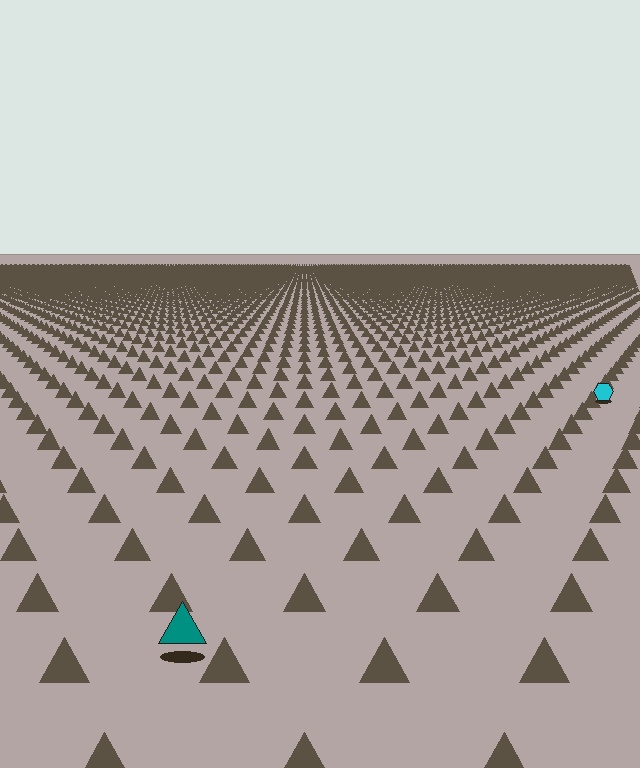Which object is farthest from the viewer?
The cyan hexagon is farthest from the viewer. It appears smaller and the ground texture around it is denser.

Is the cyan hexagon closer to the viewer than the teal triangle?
No. The teal triangle is closer — you can tell from the texture gradient: the ground texture is coarser near it.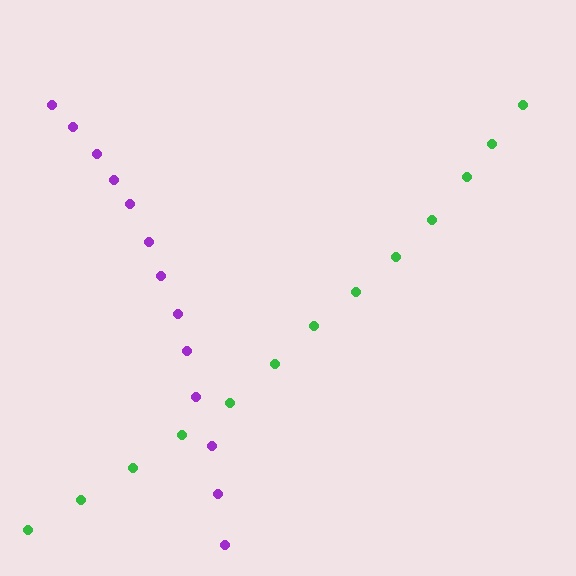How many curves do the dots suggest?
There are 2 distinct paths.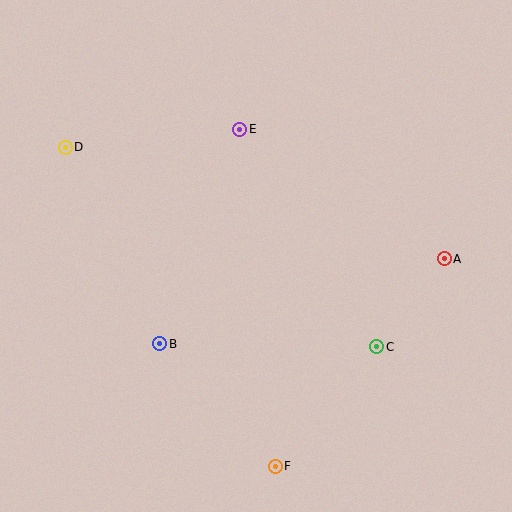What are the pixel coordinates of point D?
Point D is at (65, 147).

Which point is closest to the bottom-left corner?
Point B is closest to the bottom-left corner.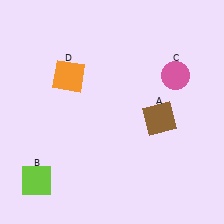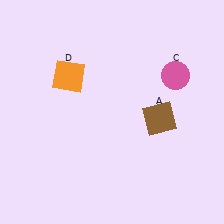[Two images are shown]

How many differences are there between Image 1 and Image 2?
There is 1 difference between the two images.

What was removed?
The lime square (B) was removed in Image 2.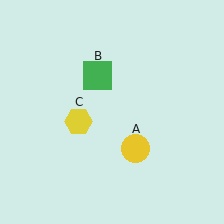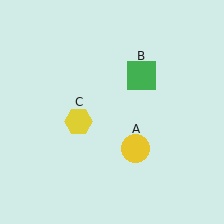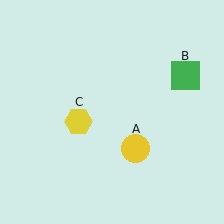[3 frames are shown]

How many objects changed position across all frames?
1 object changed position: green square (object B).